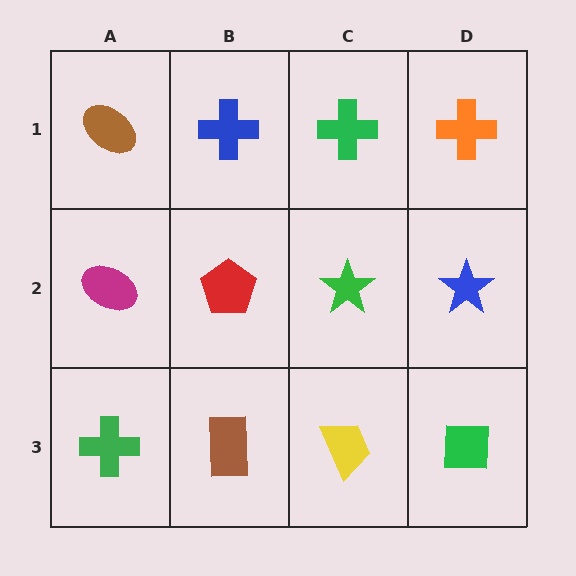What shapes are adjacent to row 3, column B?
A red pentagon (row 2, column B), a green cross (row 3, column A), a yellow trapezoid (row 3, column C).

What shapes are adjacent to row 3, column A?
A magenta ellipse (row 2, column A), a brown rectangle (row 3, column B).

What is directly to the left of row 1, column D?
A green cross.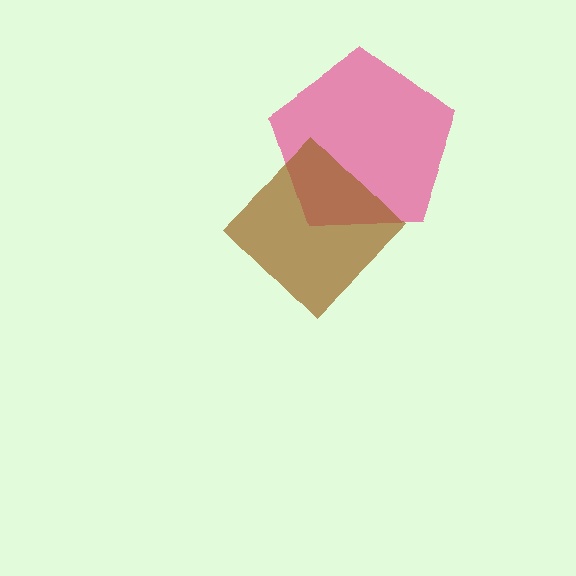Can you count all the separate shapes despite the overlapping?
Yes, there are 2 separate shapes.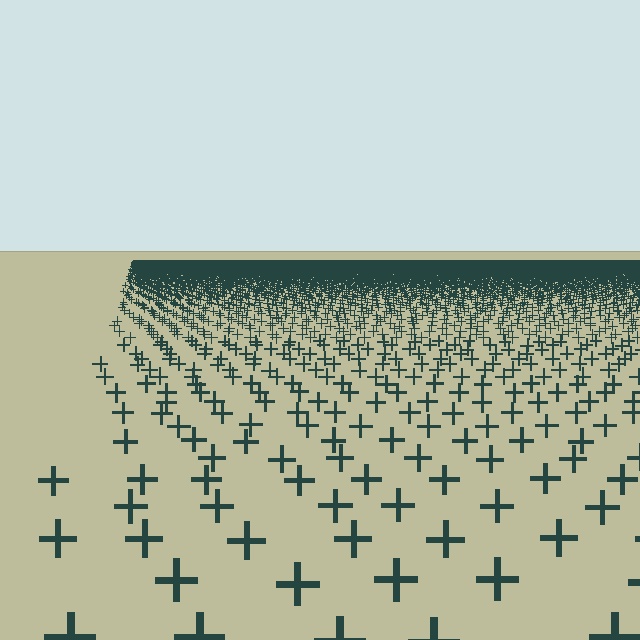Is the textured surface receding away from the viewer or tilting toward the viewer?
The surface is receding away from the viewer. Texture elements get smaller and denser toward the top.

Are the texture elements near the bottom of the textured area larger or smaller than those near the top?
Larger. Near the bottom, elements are closer to the viewer and appear at a bigger on-screen size.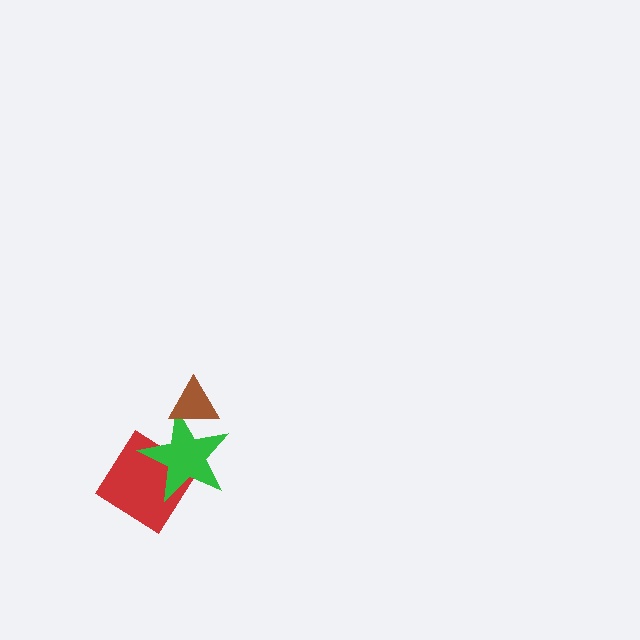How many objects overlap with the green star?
2 objects overlap with the green star.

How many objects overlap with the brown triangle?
1 object overlaps with the brown triangle.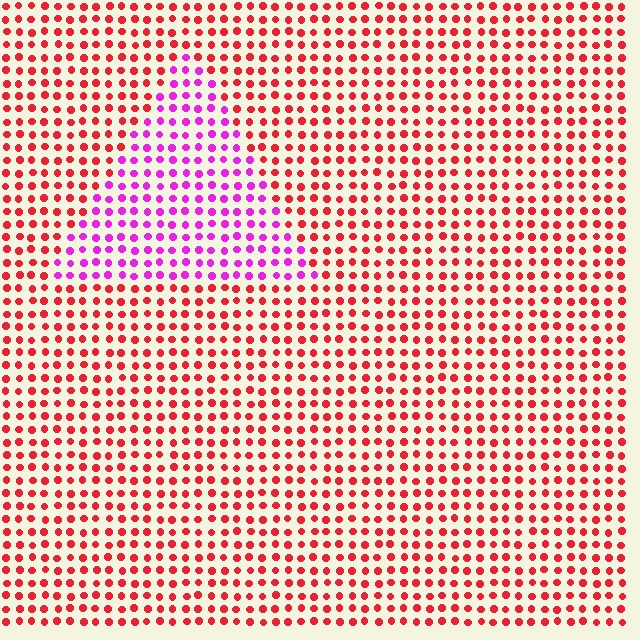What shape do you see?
I see a triangle.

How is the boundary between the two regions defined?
The boundary is defined purely by a slight shift in hue (about 53 degrees). Spacing, size, and orientation are identical on both sides.